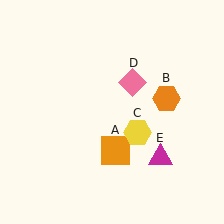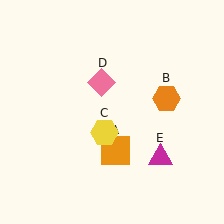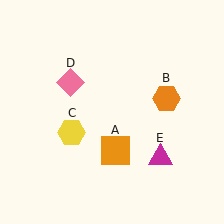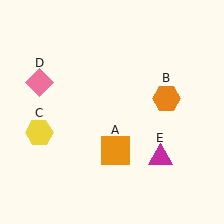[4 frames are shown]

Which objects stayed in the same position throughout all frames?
Orange square (object A) and orange hexagon (object B) and magenta triangle (object E) remained stationary.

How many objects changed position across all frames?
2 objects changed position: yellow hexagon (object C), pink diamond (object D).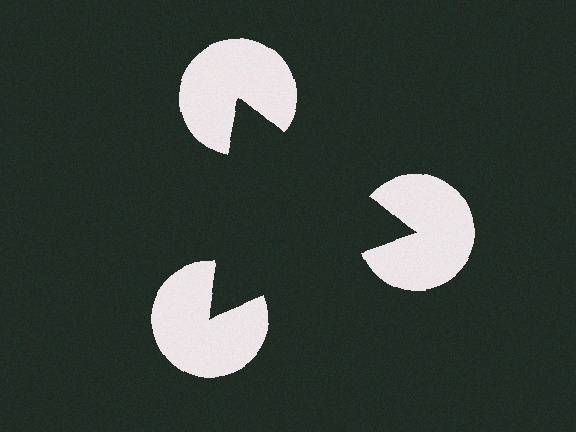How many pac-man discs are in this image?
There are 3 — one at each vertex of the illusory triangle.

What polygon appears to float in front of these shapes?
An illusory triangle — its edges are inferred from the aligned wedge cuts in the pac-man discs, not physically drawn.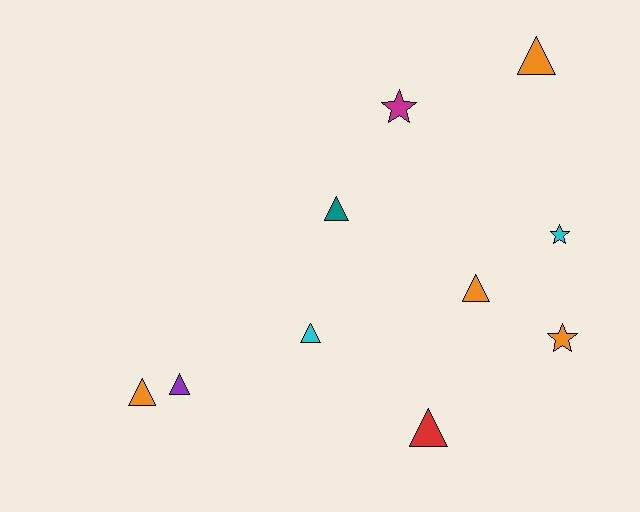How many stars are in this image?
There are 3 stars.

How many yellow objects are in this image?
There are no yellow objects.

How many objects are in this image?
There are 10 objects.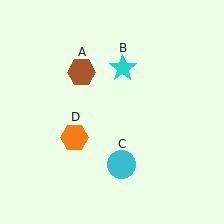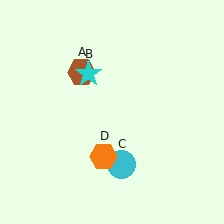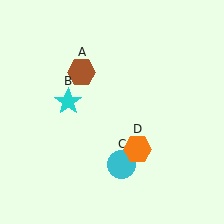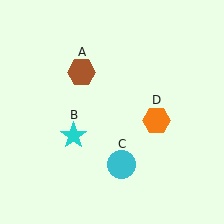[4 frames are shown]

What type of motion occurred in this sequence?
The cyan star (object B), orange hexagon (object D) rotated counterclockwise around the center of the scene.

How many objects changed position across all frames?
2 objects changed position: cyan star (object B), orange hexagon (object D).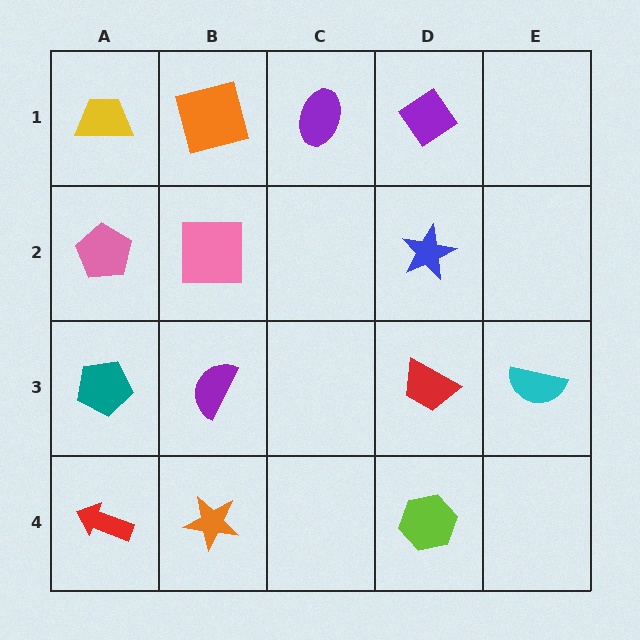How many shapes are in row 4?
3 shapes.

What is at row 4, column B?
An orange star.